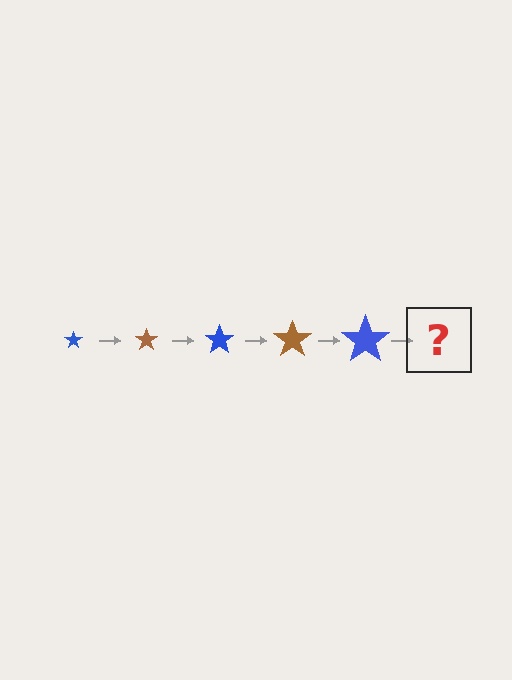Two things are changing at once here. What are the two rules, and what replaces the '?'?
The two rules are that the star grows larger each step and the color cycles through blue and brown. The '?' should be a brown star, larger than the previous one.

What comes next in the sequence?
The next element should be a brown star, larger than the previous one.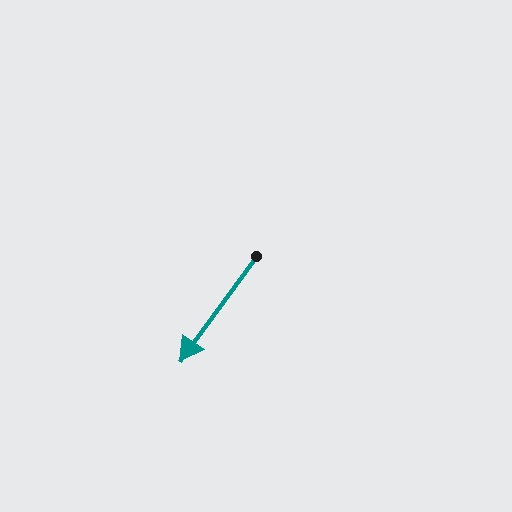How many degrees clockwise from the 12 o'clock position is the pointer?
Approximately 216 degrees.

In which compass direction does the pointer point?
Southwest.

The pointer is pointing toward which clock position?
Roughly 7 o'clock.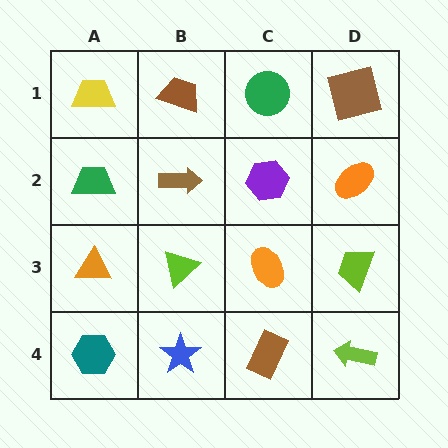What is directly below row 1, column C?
A purple hexagon.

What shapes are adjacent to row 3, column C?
A purple hexagon (row 2, column C), a brown rectangle (row 4, column C), a lime triangle (row 3, column B), a lime trapezoid (row 3, column D).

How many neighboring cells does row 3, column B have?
4.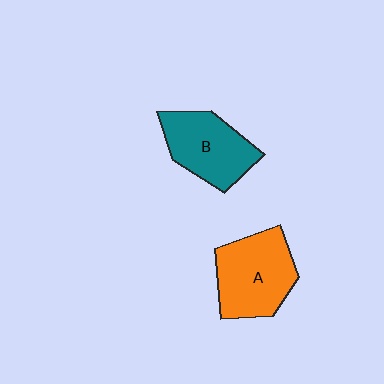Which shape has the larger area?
Shape A (orange).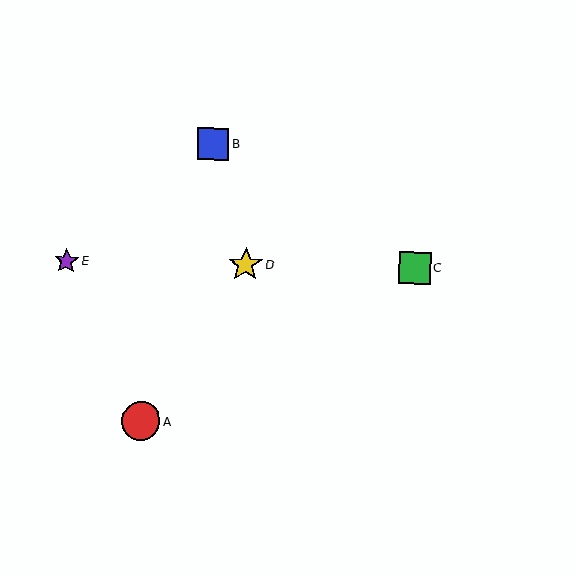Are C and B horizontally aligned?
No, C is at y≈268 and B is at y≈144.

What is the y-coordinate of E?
Object E is at y≈261.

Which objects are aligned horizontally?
Objects C, D, E are aligned horizontally.